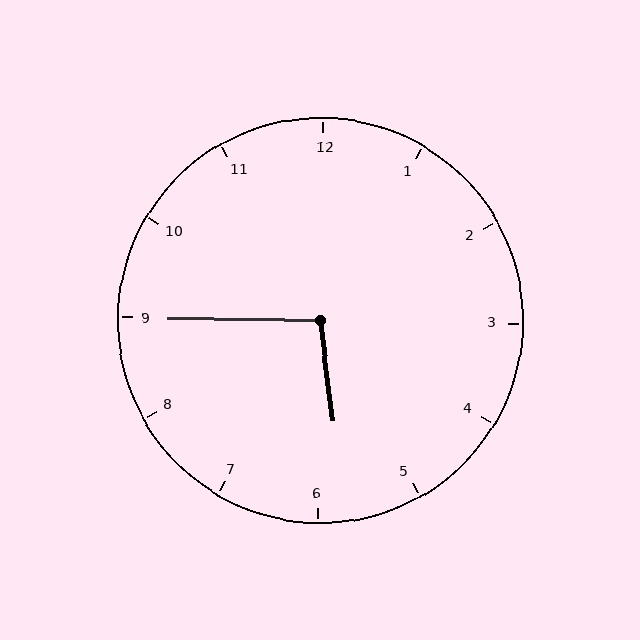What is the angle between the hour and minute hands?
Approximately 98 degrees.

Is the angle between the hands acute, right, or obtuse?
It is obtuse.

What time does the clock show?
5:45.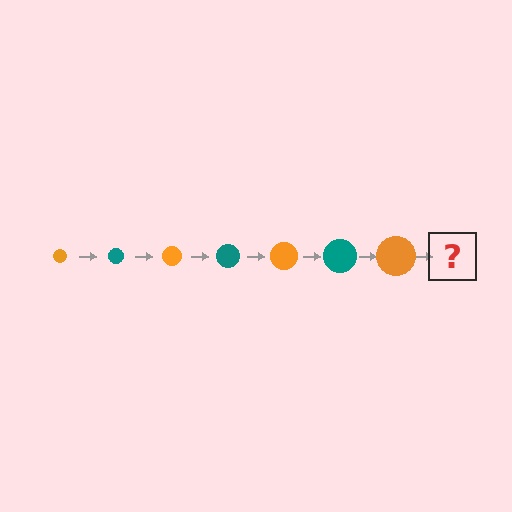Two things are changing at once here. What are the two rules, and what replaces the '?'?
The two rules are that the circle grows larger each step and the color cycles through orange and teal. The '?' should be a teal circle, larger than the previous one.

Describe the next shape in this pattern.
It should be a teal circle, larger than the previous one.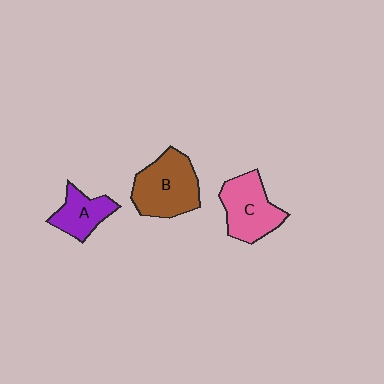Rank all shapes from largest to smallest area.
From largest to smallest: B (brown), C (pink), A (purple).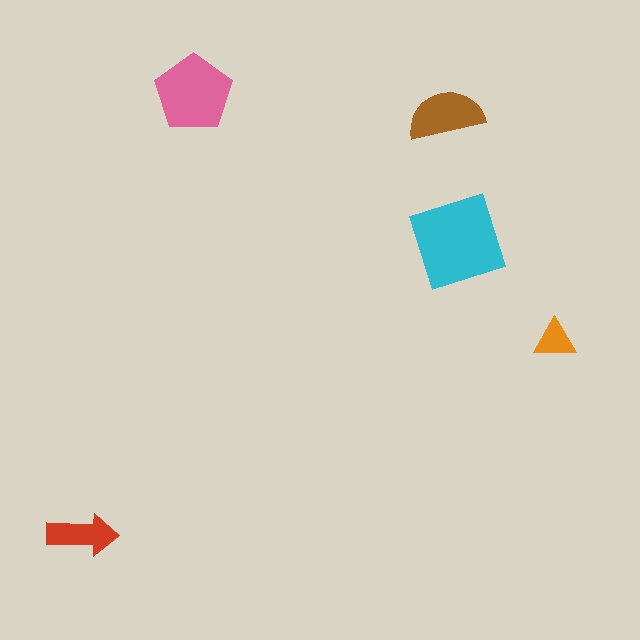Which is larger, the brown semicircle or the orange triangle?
The brown semicircle.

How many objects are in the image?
There are 5 objects in the image.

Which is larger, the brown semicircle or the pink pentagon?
The pink pentagon.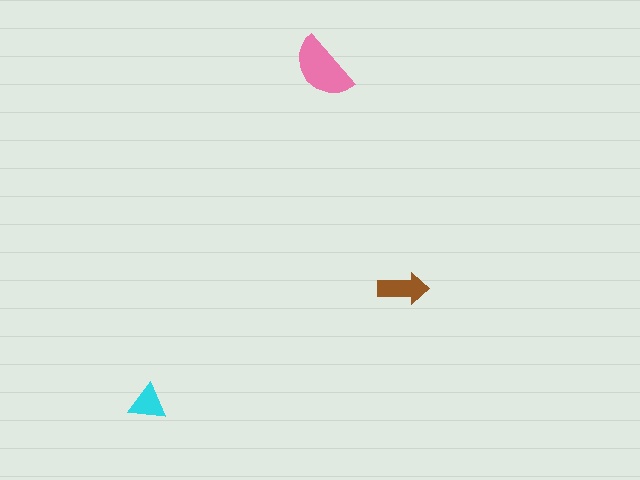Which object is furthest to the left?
The cyan triangle is leftmost.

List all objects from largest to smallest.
The pink semicircle, the brown arrow, the cyan triangle.